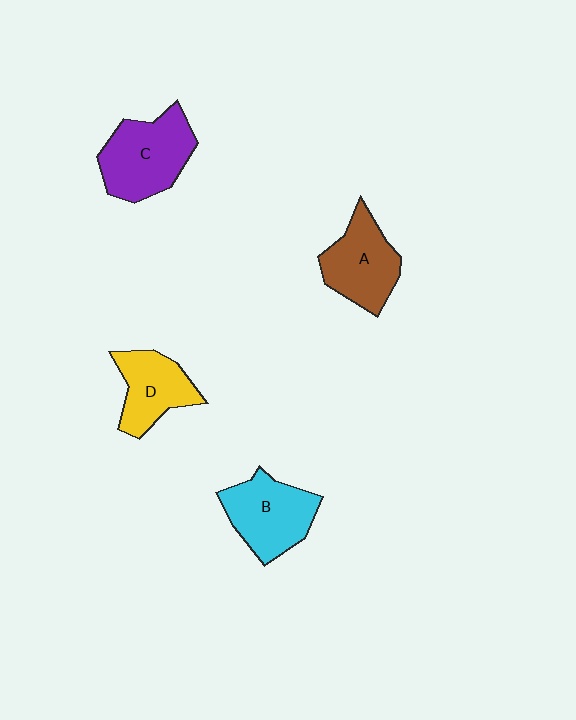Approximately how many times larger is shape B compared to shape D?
Approximately 1.2 times.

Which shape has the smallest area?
Shape D (yellow).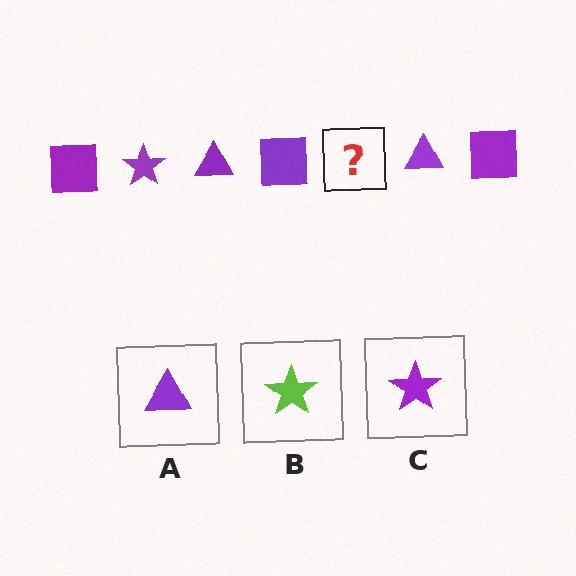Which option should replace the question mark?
Option C.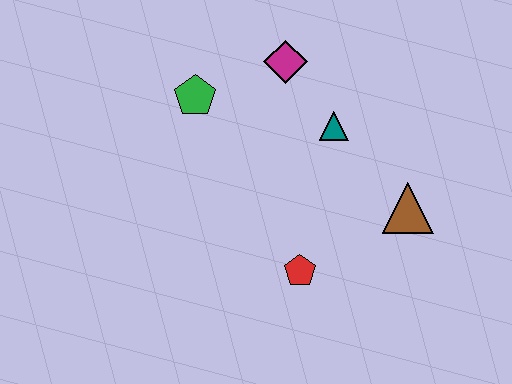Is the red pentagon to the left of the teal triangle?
Yes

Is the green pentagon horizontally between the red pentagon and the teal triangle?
No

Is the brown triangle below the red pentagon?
No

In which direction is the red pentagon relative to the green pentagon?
The red pentagon is below the green pentagon.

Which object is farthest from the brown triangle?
The green pentagon is farthest from the brown triangle.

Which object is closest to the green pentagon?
The magenta diamond is closest to the green pentagon.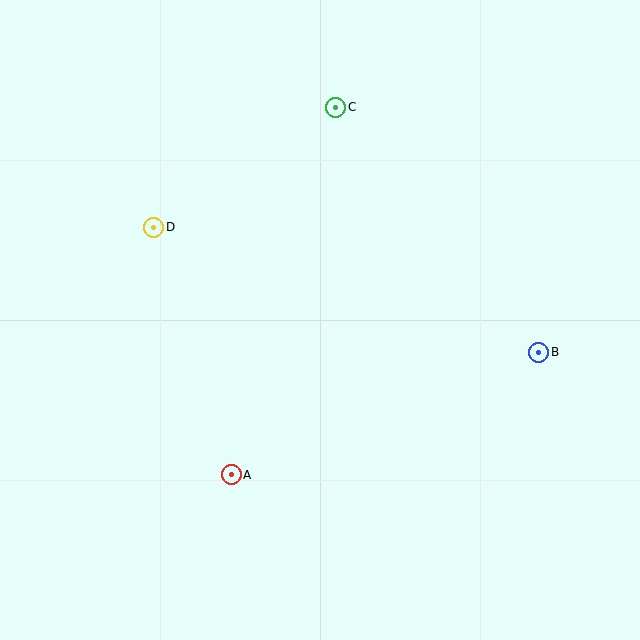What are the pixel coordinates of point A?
Point A is at (231, 475).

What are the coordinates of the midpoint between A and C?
The midpoint between A and C is at (284, 291).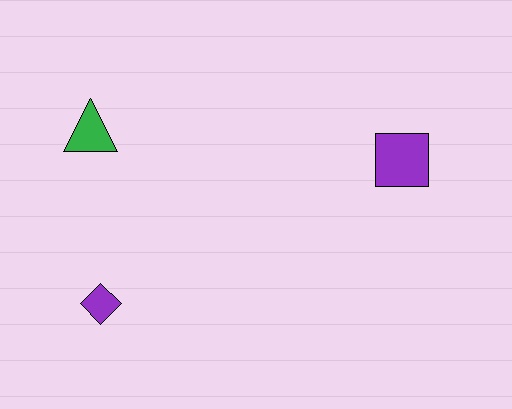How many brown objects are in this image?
There are no brown objects.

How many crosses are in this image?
There are no crosses.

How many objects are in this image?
There are 3 objects.